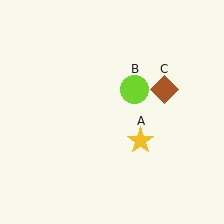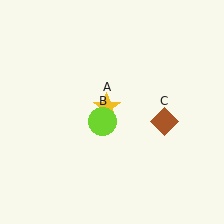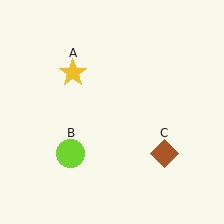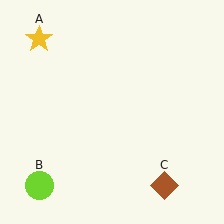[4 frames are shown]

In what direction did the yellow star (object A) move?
The yellow star (object A) moved up and to the left.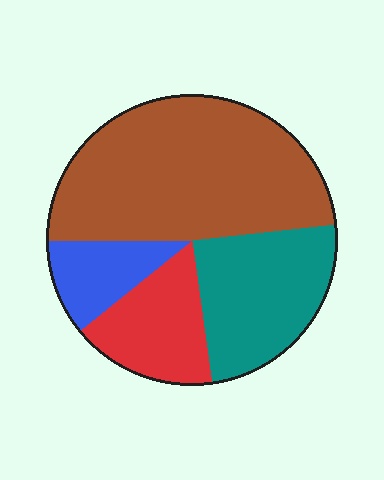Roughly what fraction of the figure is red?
Red takes up less than a quarter of the figure.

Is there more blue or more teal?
Teal.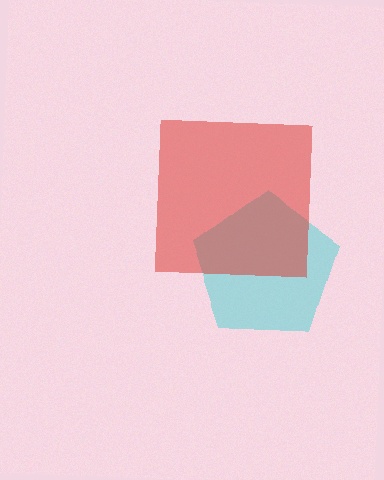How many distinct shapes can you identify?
There are 2 distinct shapes: a cyan pentagon, a red square.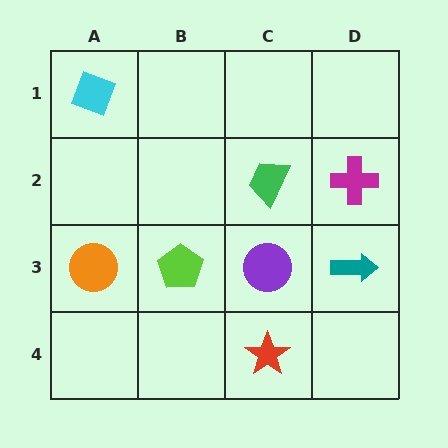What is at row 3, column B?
A lime pentagon.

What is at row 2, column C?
A green trapezoid.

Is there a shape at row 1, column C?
No, that cell is empty.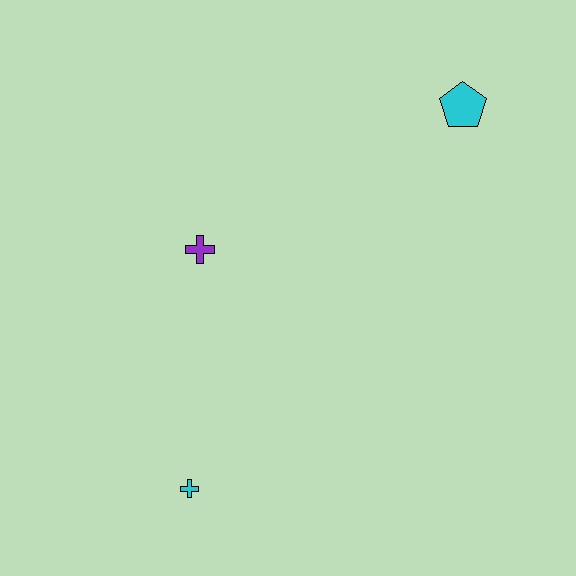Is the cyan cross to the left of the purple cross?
Yes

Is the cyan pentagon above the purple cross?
Yes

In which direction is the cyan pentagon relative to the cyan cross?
The cyan pentagon is above the cyan cross.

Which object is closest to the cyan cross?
The purple cross is closest to the cyan cross.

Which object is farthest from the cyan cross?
The cyan pentagon is farthest from the cyan cross.